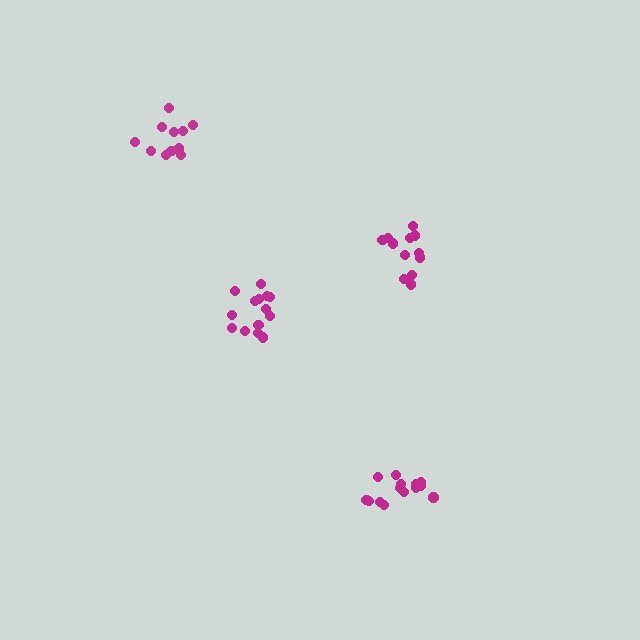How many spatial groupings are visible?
There are 4 spatial groupings.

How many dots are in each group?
Group 1: 11 dots, Group 2: 14 dots, Group 3: 13 dots, Group 4: 14 dots (52 total).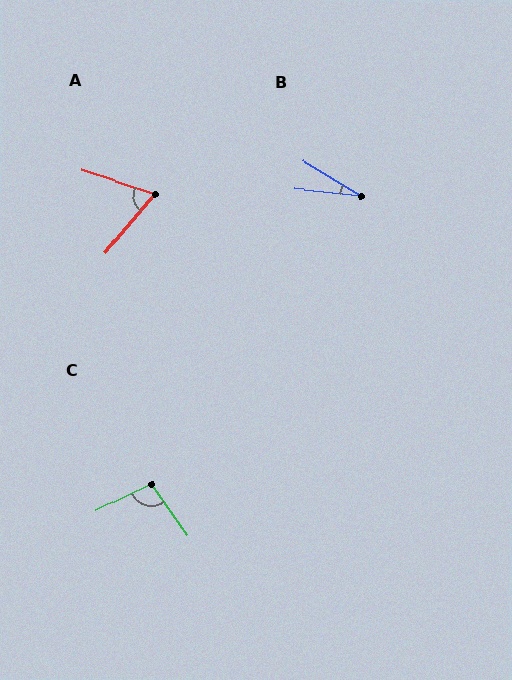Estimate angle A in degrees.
Approximately 68 degrees.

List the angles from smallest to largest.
B (26°), A (68°), C (98°).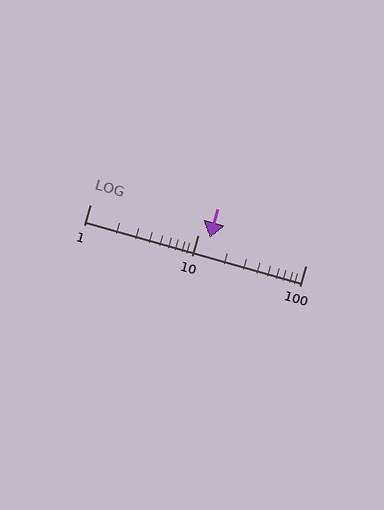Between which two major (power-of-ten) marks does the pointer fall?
The pointer is between 10 and 100.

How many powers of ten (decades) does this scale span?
The scale spans 2 decades, from 1 to 100.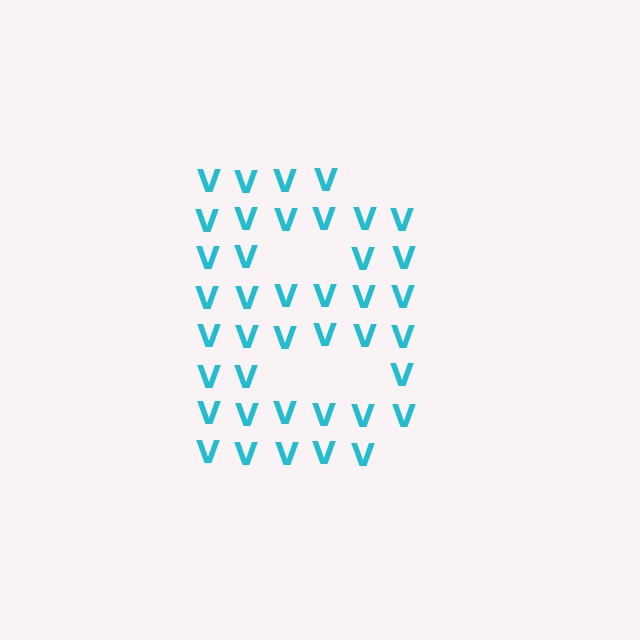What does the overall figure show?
The overall figure shows the letter B.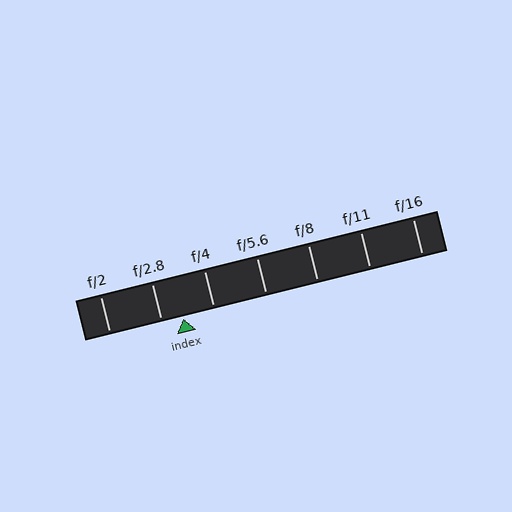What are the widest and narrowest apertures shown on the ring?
The widest aperture shown is f/2 and the narrowest is f/16.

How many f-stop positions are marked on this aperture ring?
There are 7 f-stop positions marked.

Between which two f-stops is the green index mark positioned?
The index mark is between f/2.8 and f/4.